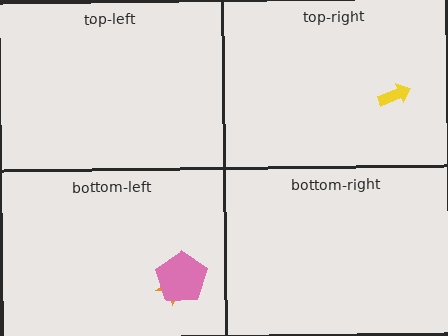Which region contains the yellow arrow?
The top-right region.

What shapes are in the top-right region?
The yellow arrow.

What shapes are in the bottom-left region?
The orange star, the pink pentagon.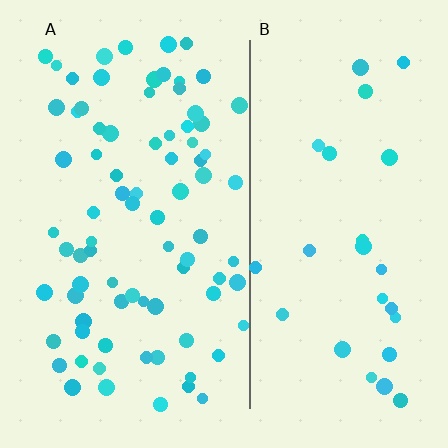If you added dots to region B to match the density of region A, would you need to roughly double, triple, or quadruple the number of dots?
Approximately triple.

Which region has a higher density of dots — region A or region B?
A (the left).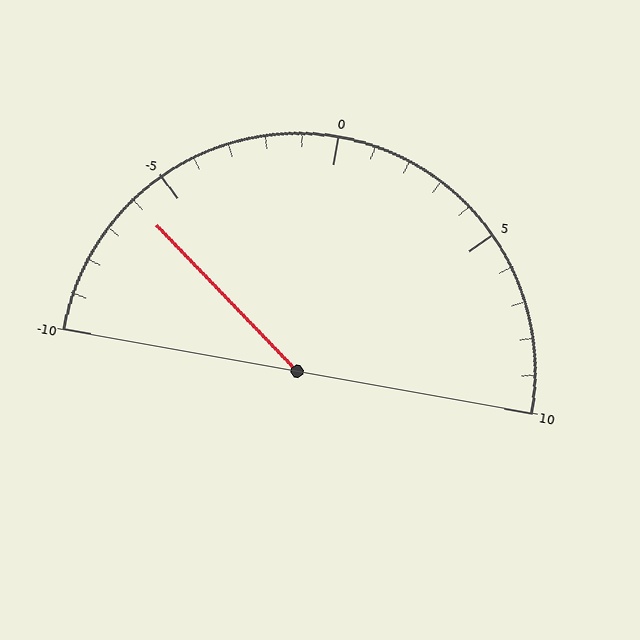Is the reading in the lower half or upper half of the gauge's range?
The reading is in the lower half of the range (-10 to 10).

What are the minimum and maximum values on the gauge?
The gauge ranges from -10 to 10.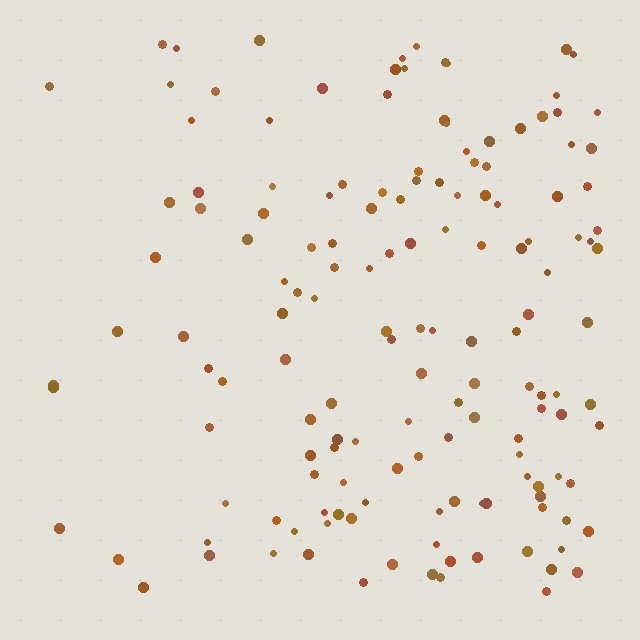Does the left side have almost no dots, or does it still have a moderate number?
Still a moderate number, just noticeably fewer than the right.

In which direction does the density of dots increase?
From left to right, with the right side densest.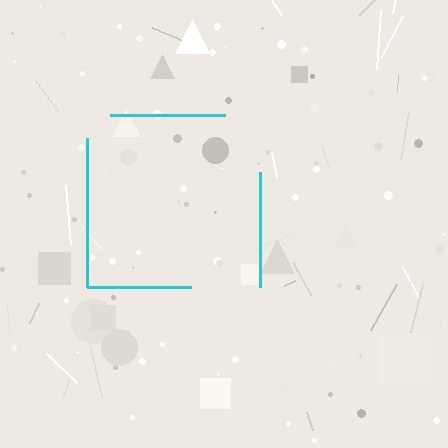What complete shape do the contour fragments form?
The contour fragments form a square.